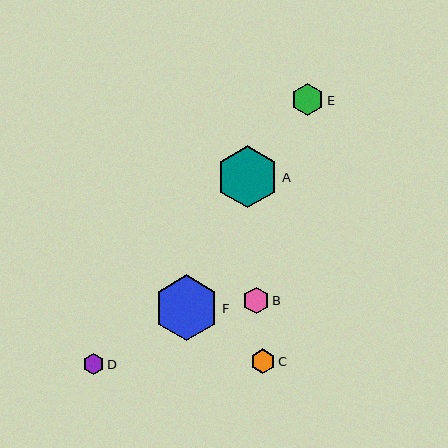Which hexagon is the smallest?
Hexagon D is the smallest with a size of approximately 21 pixels.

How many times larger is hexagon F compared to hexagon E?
Hexagon F is approximately 2.0 times the size of hexagon E.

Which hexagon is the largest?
Hexagon F is the largest with a size of approximately 66 pixels.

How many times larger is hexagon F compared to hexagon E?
Hexagon F is approximately 2.0 times the size of hexagon E.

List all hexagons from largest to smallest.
From largest to smallest: F, A, E, B, C, D.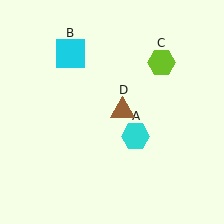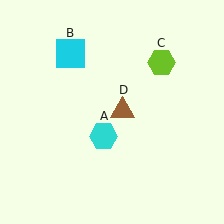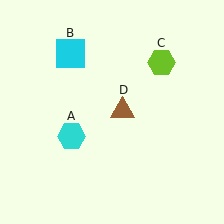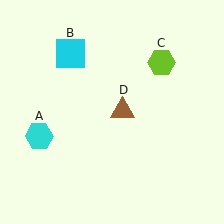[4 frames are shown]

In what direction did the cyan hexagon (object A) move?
The cyan hexagon (object A) moved left.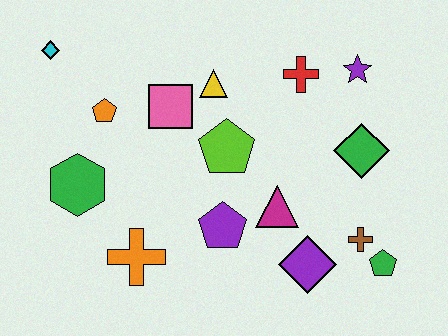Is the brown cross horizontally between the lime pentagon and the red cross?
No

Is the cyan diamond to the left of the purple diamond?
Yes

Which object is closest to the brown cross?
The green pentagon is closest to the brown cross.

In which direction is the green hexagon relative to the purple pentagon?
The green hexagon is to the left of the purple pentagon.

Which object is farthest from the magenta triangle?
The cyan diamond is farthest from the magenta triangle.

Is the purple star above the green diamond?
Yes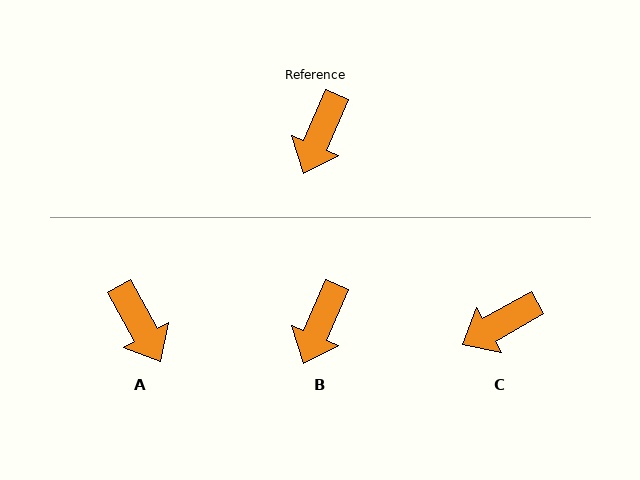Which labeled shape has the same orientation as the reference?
B.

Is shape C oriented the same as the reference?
No, it is off by about 38 degrees.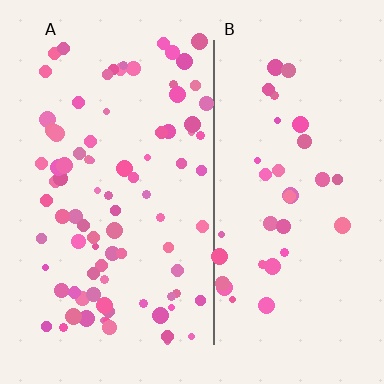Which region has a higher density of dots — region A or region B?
A (the left).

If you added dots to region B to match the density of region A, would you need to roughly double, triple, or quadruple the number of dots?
Approximately double.